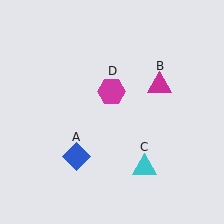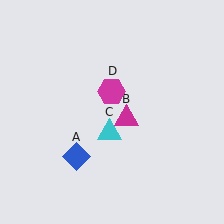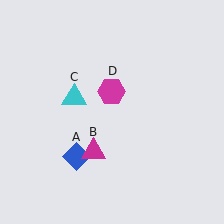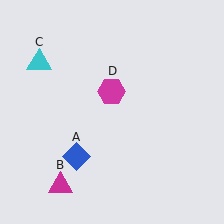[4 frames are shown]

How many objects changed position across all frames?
2 objects changed position: magenta triangle (object B), cyan triangle (object C).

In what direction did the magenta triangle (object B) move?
The magenta triangle (object B) moved down and to the left.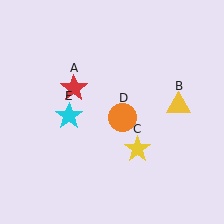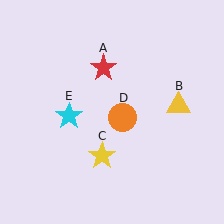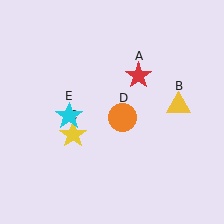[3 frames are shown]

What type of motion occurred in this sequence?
The red star (object A), yellow star (object C) rotated clockwise around the center of the scene.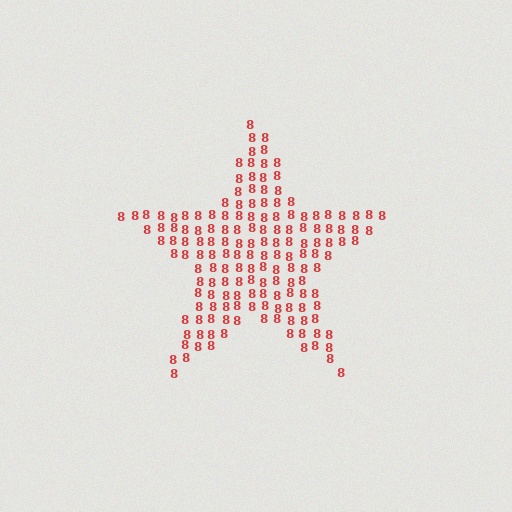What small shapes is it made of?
It is made of small digit 8's.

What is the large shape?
The large shape is a star.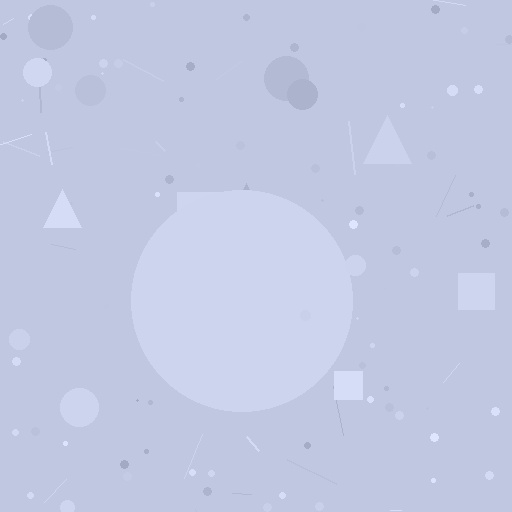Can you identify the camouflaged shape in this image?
The camouflaged shape is a circle.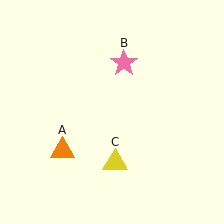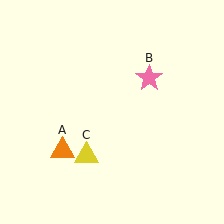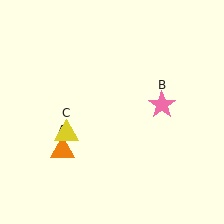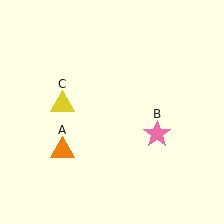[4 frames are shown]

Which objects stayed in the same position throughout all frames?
Orange triangle (object A) remained stationary.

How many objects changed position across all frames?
2 objects changed position: pink star (object B), yellow triangle (object C).